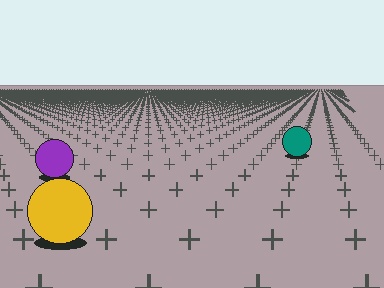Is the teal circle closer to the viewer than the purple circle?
No. The purple circle is closer — you can tell from the texture gradient: the ground texture is coarser near it.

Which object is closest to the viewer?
The yellow circle is closest. The texture marks near it are larger and more spread out.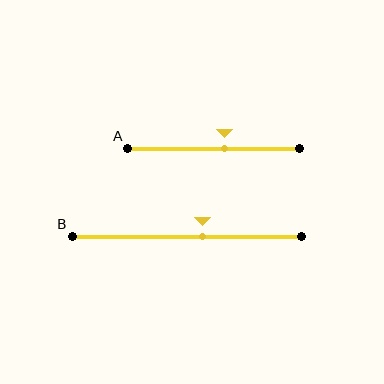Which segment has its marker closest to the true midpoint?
Segment A has its marker closest to the true midpoint.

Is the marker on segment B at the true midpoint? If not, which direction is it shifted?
No, the marker on segment B is shifted to the right by about 7% of the segment length.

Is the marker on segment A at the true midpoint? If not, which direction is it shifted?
No, the marker on segment A is shifted to the right by about 6% of the segment length.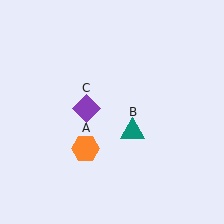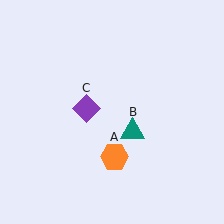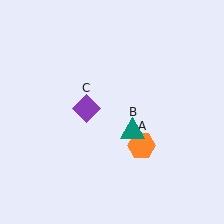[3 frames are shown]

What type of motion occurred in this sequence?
The orange hexagon (object A) rotated counterclockwise around the center of the scene.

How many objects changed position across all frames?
1 object changed position: orange hexagon (object A).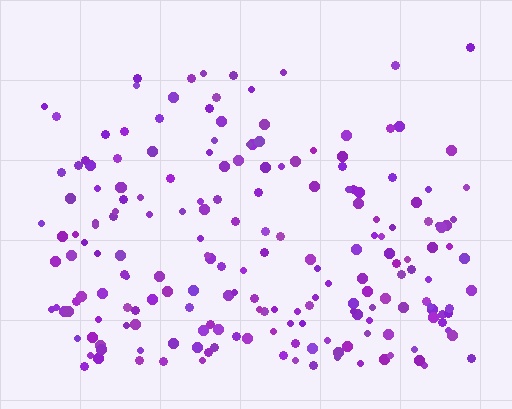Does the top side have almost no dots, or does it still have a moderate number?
Still a moderate number, just noticeably fewer than the bottom.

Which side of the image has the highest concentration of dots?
The bottom.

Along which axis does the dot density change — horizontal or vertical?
Vertical.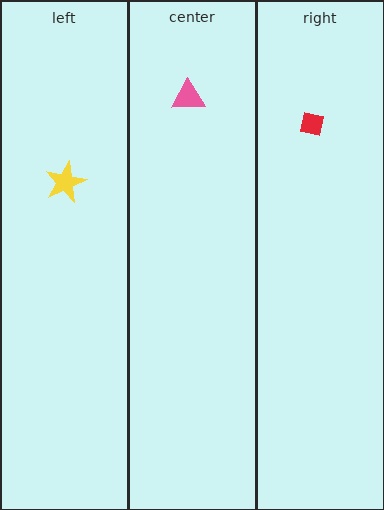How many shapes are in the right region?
1.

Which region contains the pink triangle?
The center region.